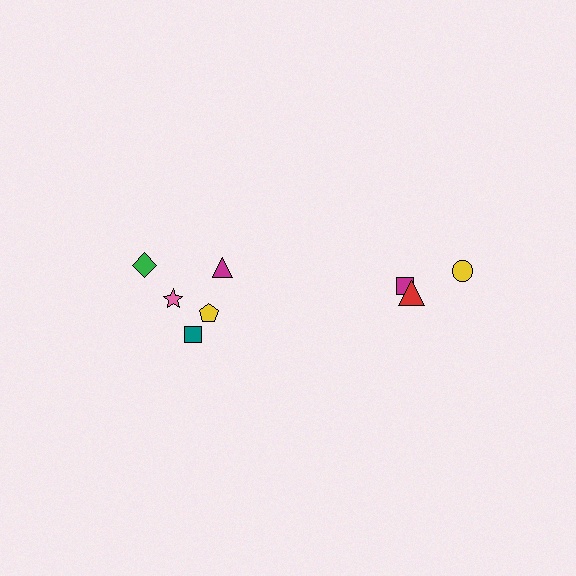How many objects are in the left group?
There are 5 objects.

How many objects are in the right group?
There are 3 objects.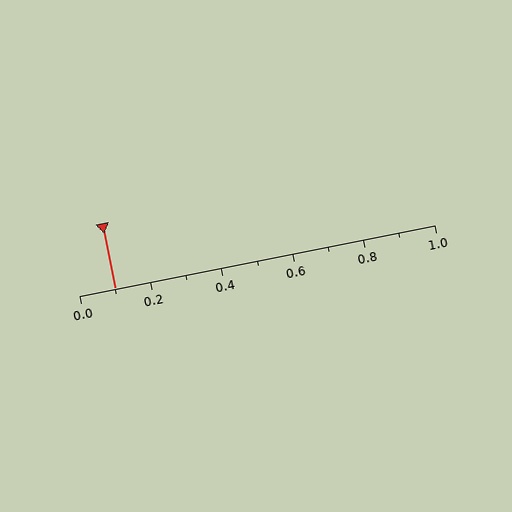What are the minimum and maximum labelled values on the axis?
The axis runs from 0.0 to 1.0.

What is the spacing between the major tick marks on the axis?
The major ticks are spaced 0.2 apart.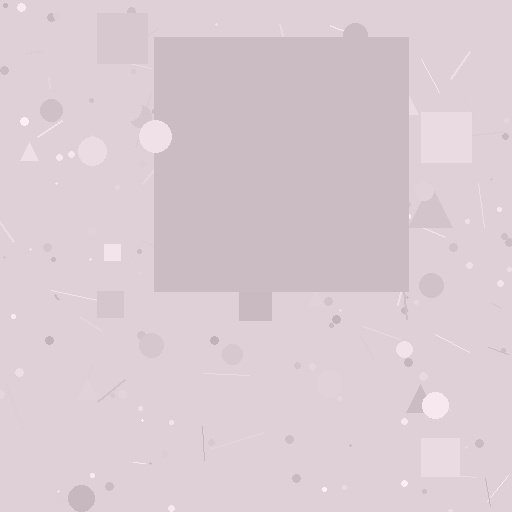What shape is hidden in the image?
A square is hidden in the image.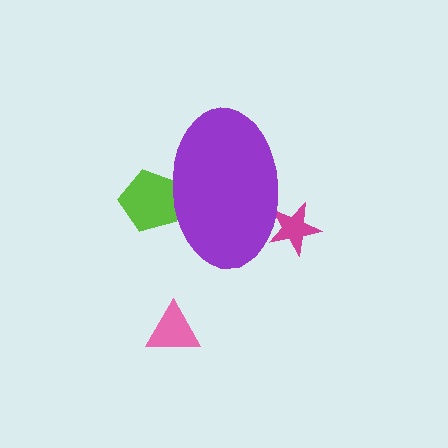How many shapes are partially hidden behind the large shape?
2 shapes are partially hidden.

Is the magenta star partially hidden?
Yes, the magenta star is partially hidden behind the purple ellipse.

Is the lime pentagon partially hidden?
Yes, the lime pentagon is partially hidden behind the purple ellipse.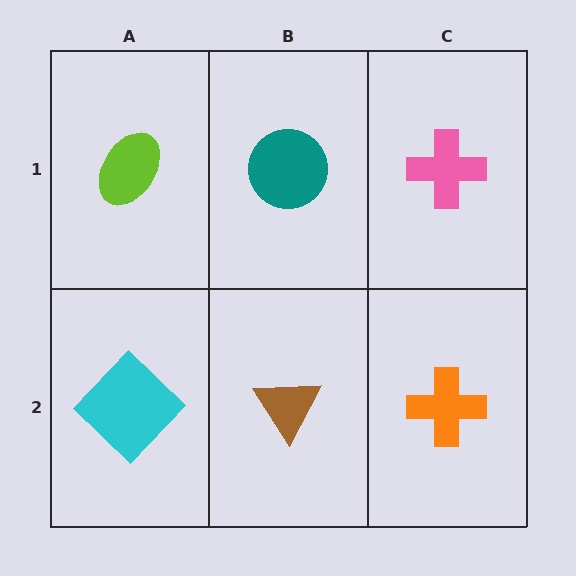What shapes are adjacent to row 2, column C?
A pink cross (row 1, column C), a brown triangle (row 2, column B).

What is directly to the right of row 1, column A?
A teal circle.